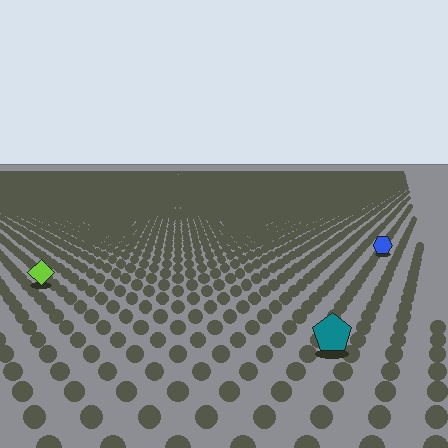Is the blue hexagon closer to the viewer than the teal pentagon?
No. The teal pentagon is closer — you can tell from the texture gradient: the ground texture is coarser near it.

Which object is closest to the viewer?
The teal pentagon is closest. The texture marks near it are larger and more spread out.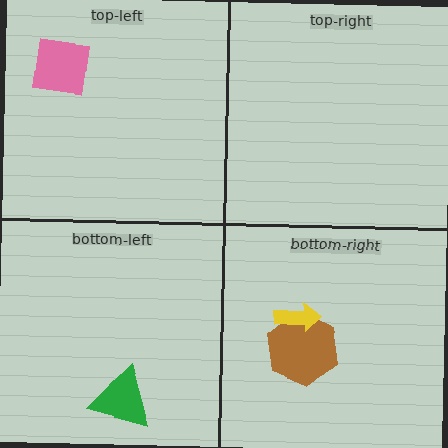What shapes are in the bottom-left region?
The green triangle.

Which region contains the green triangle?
The bottom-left region.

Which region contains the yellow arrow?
The bottom-right region.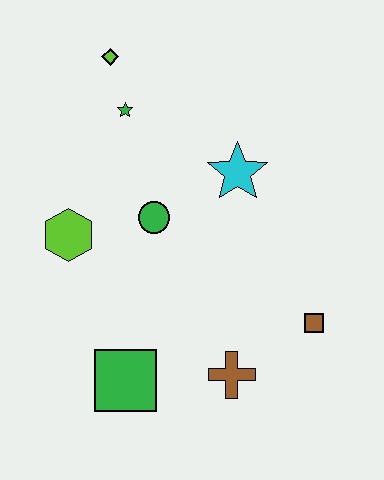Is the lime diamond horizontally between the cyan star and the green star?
No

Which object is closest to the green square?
The brown cross is closest to the green square.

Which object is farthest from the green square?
The lime diamond is farthest from the green square.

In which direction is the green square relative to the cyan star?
The green square is below the cyan star.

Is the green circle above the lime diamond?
No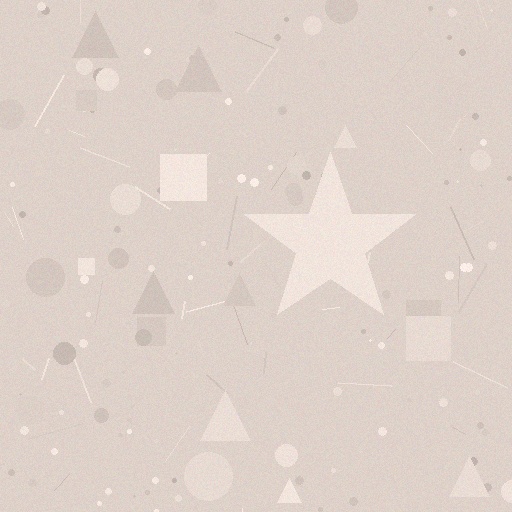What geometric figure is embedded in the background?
A star is embedded in the background.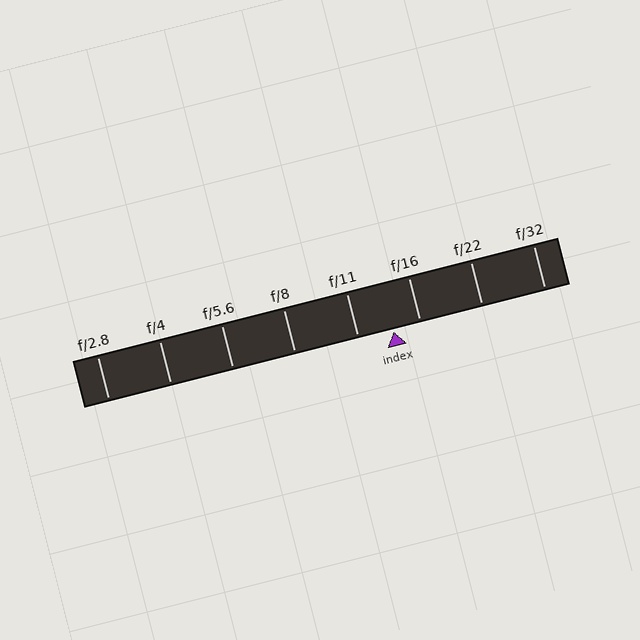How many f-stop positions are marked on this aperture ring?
There are 8 f-stop positions marked.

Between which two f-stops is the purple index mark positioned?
The index mark is between f/11 and f/16.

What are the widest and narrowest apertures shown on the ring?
The widest aperture shown is f/2.8 and the narrowest is f/32.